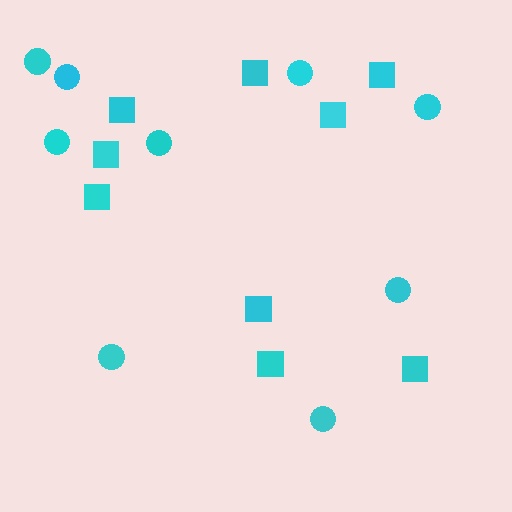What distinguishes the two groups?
There are 2 groups: one group of squares (9) and one group of circles (9).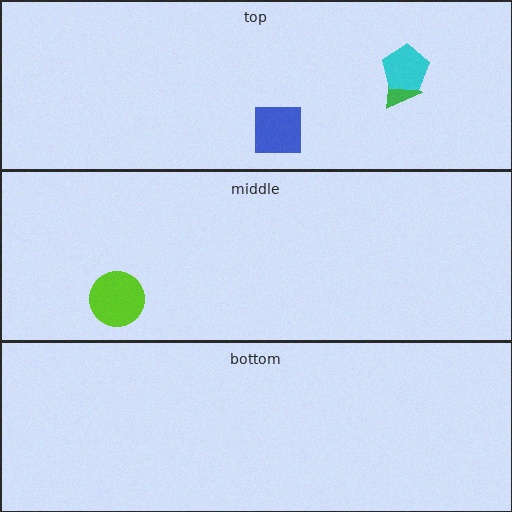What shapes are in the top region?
The blue square, the green triangle, the cyan pentagon.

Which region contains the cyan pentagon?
The top region.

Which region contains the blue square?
The top region.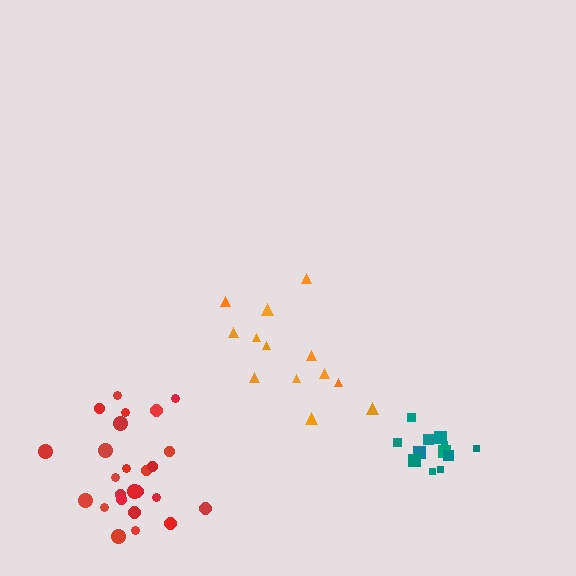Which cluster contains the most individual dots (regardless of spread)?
Red (25).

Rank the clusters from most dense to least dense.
teal, red, orange.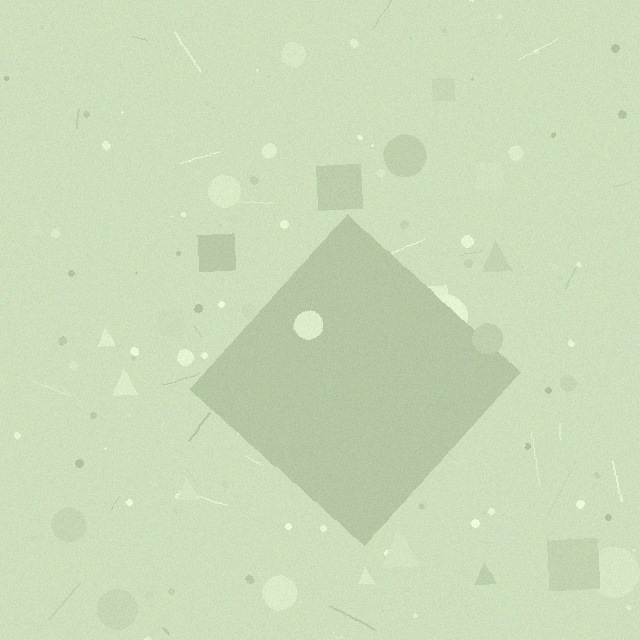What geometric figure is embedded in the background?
A diamond is embedded in the background.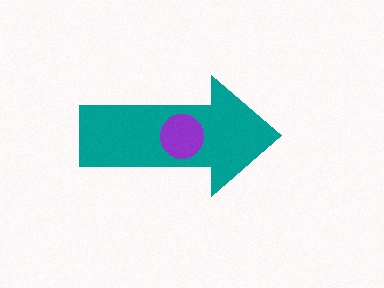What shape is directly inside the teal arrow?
The purple circle.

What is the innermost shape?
The purple circle.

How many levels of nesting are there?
2.